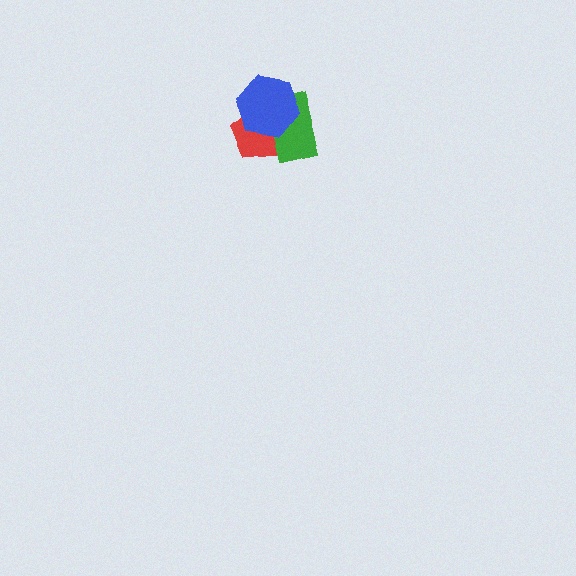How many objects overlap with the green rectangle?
2 objects overlap with the green rectangle.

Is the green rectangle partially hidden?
Yes, it is partially covered by another shape.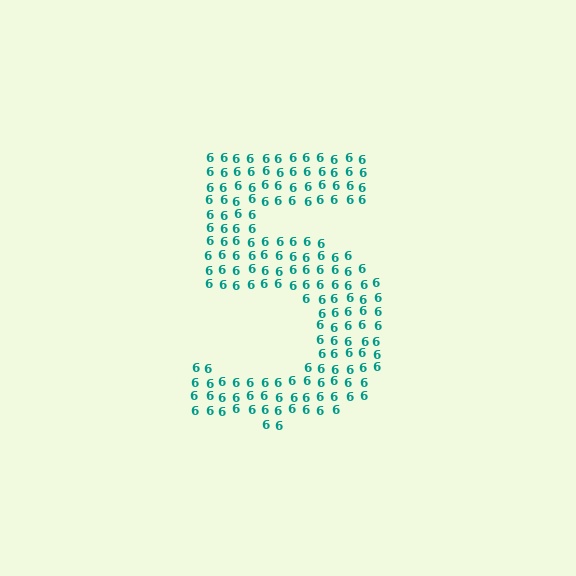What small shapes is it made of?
It is made of small digit 6's.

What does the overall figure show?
The overall figure shows the digit 5.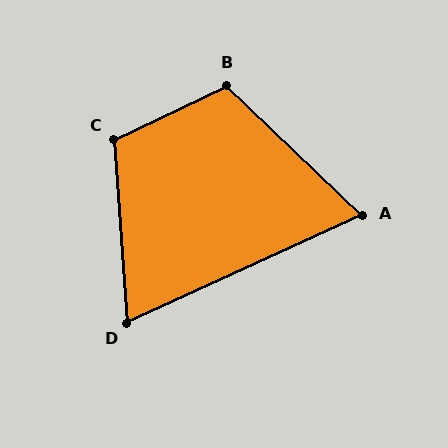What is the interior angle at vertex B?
Approximately 110 degrees (obtuse).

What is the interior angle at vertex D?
Approximately 70 degrees (acute).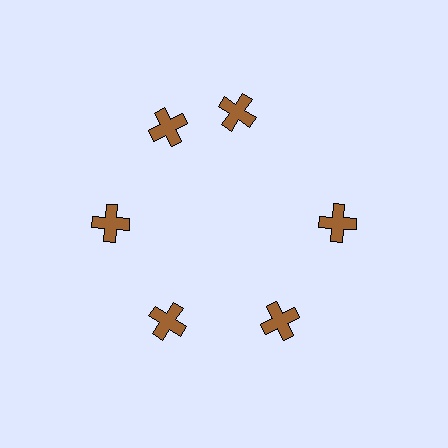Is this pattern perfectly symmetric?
No. The 6 brown crosses are arranged in a ring, but one element near the 1 o'clock position is rotated out of alignment along the ring, breaking the 6-fold rotational symmetry.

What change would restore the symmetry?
The symmetry would be restored by rotating it back into even spacing with its neighbors so that all 6 crosses sit at equal angles and equal distance from the center.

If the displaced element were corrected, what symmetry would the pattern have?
It would have 6-fold rotational symmetry — the pattern would map onto itself every 60 degrees.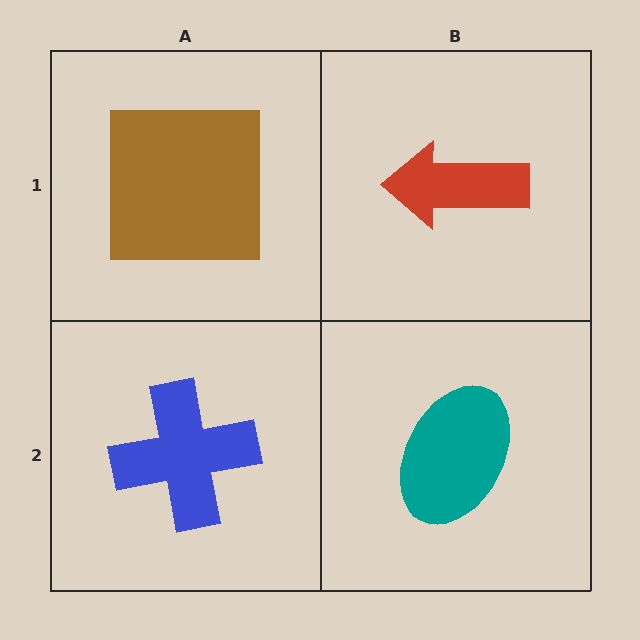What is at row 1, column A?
A brown square.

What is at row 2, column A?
A blue cross.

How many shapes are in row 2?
2 shapes.